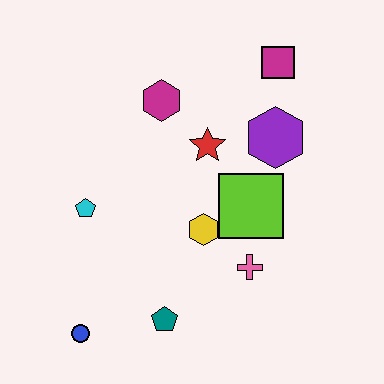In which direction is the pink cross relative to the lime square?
The pink cross is below the lime square.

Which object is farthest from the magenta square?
The blue circle is farthest from the magenta square.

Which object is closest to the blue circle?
The teal pentagon is closest to the blue circle.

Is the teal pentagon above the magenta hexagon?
No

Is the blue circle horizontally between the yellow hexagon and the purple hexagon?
No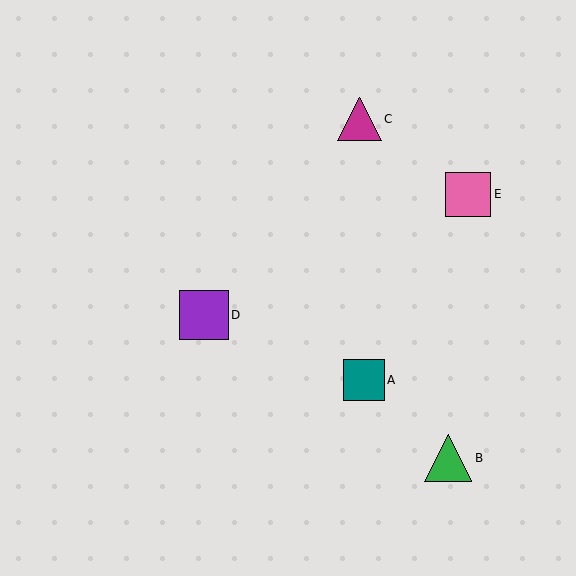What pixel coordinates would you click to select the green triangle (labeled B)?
Click at (448, 458) to select the green triangle B.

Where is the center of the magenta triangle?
The center of the magenta triangle is at (360, 119).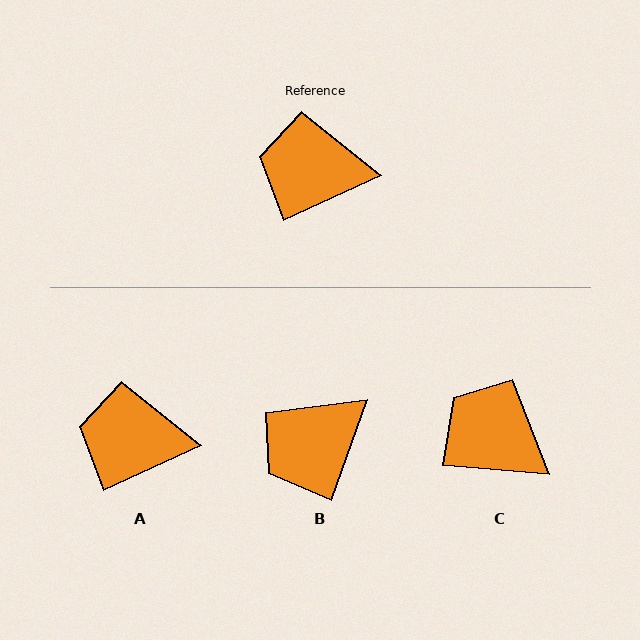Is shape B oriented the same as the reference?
No, it is off by about 46 degrees.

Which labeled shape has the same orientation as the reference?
A.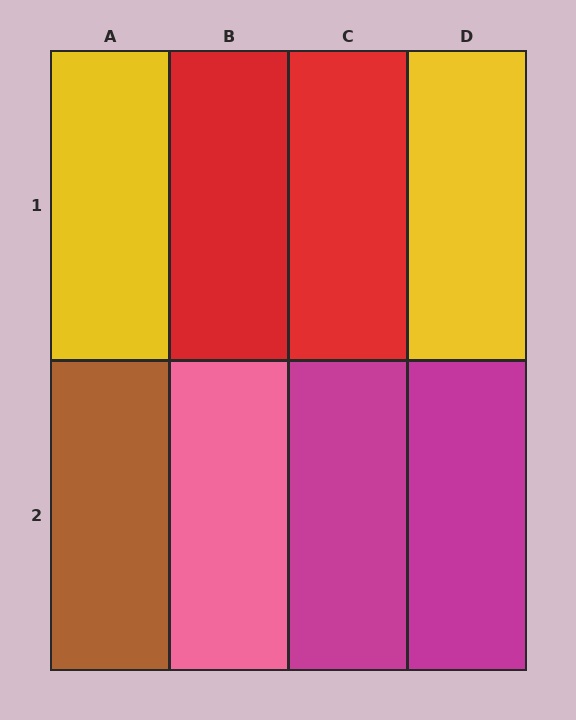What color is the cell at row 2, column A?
Brown.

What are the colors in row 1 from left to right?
Yellow, red, red, yellow.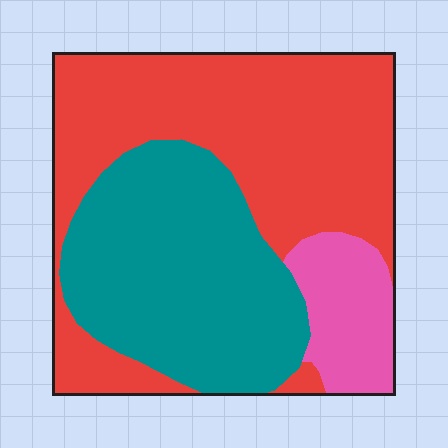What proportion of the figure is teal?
Teal takes up about three eighths (3/8) of the figure.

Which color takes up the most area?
Red, at roughly 50%.